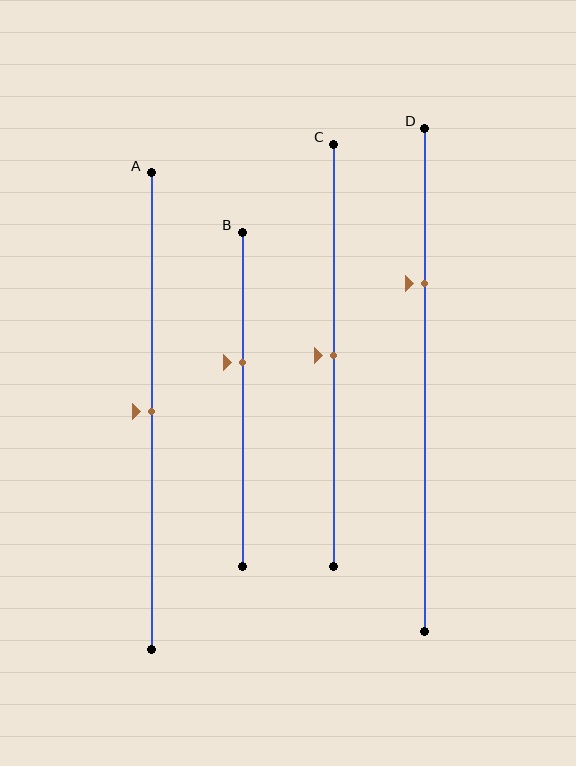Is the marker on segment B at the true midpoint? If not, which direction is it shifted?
No, the marker on segment B is shifted upward by about 11% of the segment length.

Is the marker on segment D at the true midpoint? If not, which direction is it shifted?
No, the marker on segment D is shifted upward by about 19% of the segment length.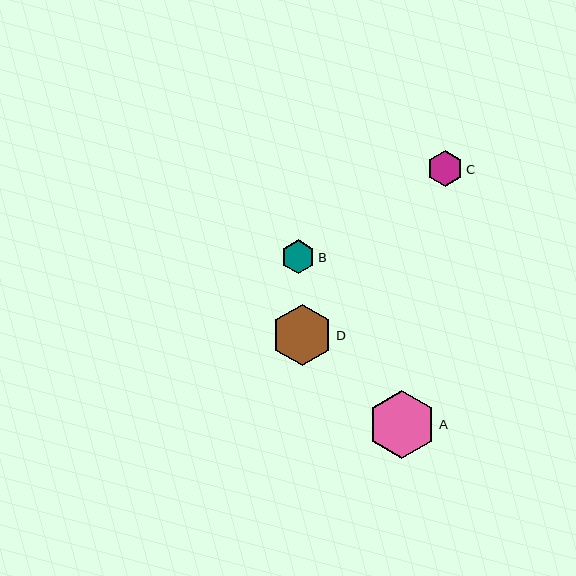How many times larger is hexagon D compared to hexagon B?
Hexagon D is approximately 1.8 times the size of hexagon B.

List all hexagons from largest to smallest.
From largest to smallest: A, D, C, B.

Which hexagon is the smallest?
Hexagon B is the smallest with a size of approximately 34 pixels.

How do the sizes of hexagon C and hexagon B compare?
Hexagon C and hexagon B are approximately the same size.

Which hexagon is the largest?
Hexagon A is the largest with a size of approximately 68 pixels.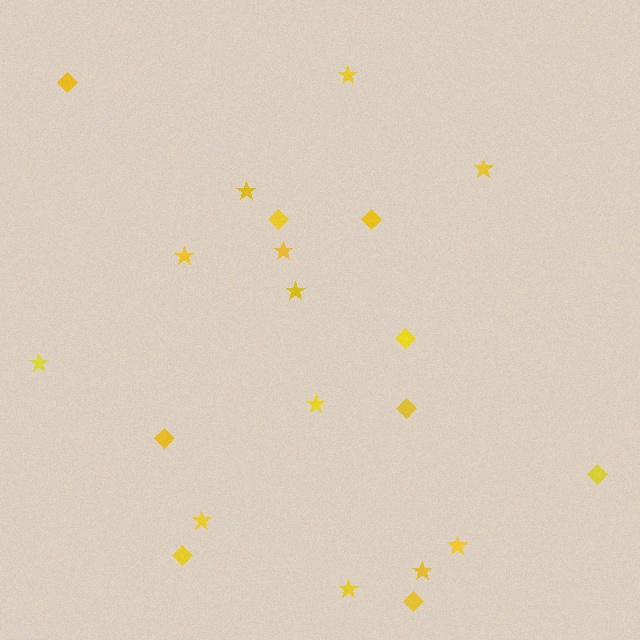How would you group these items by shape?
There are 2 groups: one group of diamonds (9) and one group of stars (12).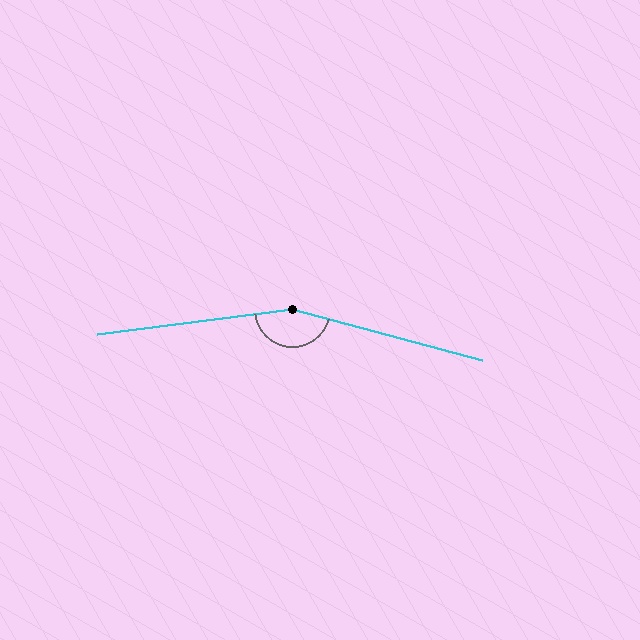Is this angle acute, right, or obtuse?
It is obtuse.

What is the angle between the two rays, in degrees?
Approximately 158 degrees.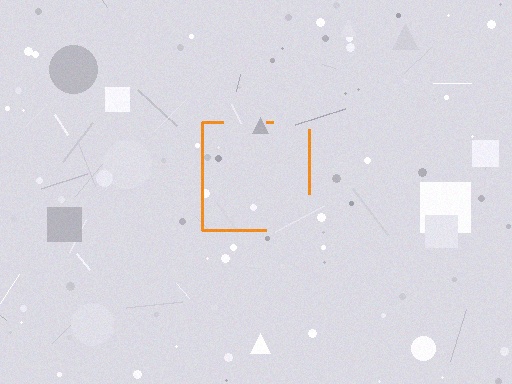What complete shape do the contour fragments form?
The contour fragments form a square.